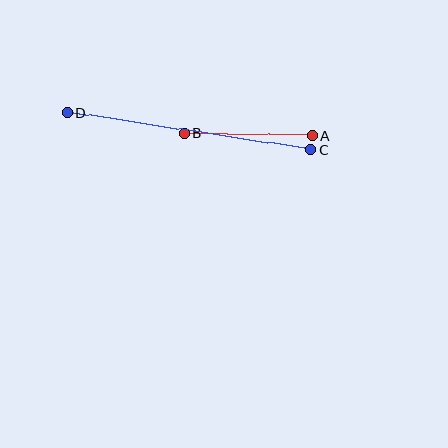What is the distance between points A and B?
The distance is approximately 128 pixels.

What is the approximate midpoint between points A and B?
The midpoint is at approximately (248, 135) pixels.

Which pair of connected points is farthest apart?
Points C and D are farthest apart.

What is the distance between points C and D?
The distance is approximately 247 pixels.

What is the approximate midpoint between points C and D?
The midpoint is at approximately (189, 131) pixels.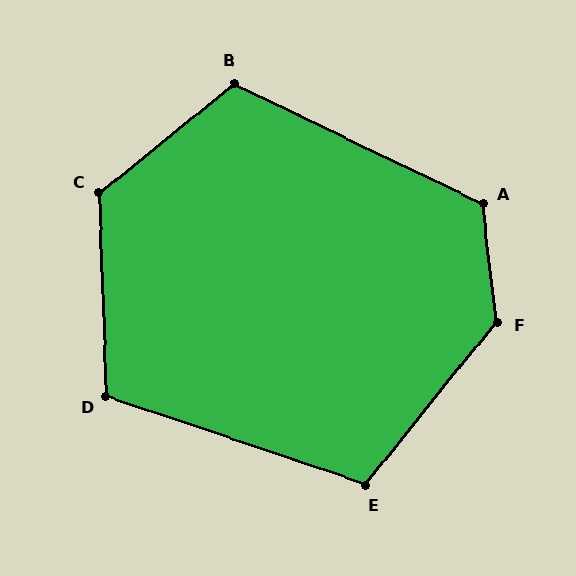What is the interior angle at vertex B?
Approximately 115 degrees (obtuse).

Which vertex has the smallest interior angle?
E, at approximately 110 degrees.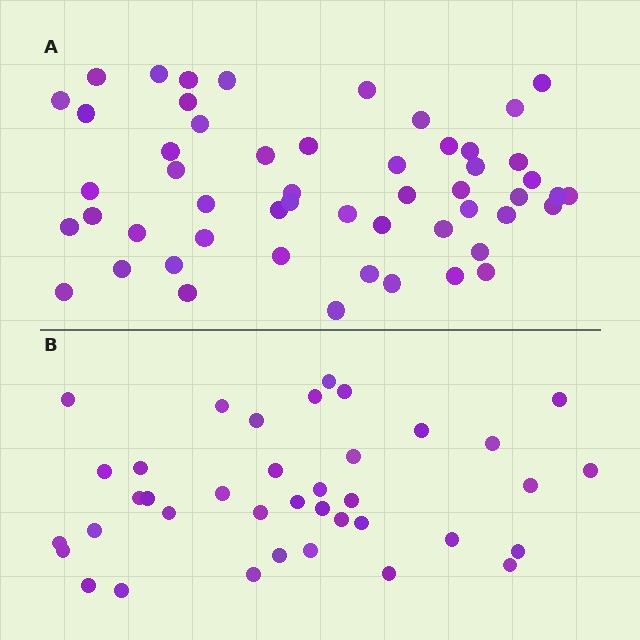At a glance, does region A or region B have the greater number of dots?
Region A (the top region) has more dots.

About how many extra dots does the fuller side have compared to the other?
Region A has approximately 15 more dots than region B.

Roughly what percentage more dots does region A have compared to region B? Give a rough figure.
About 40% more.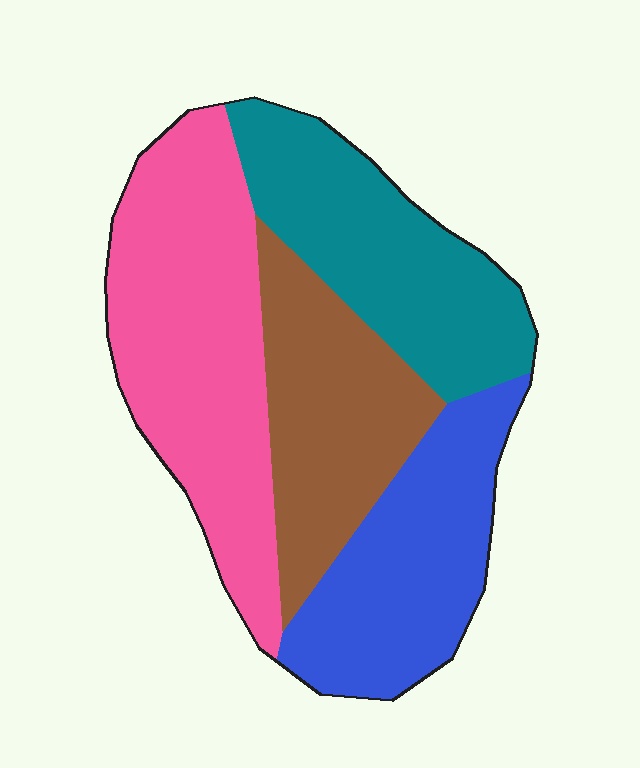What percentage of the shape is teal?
Teal takes up about one quarter (1/4) of the shape.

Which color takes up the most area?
Pink, at roughly 35%.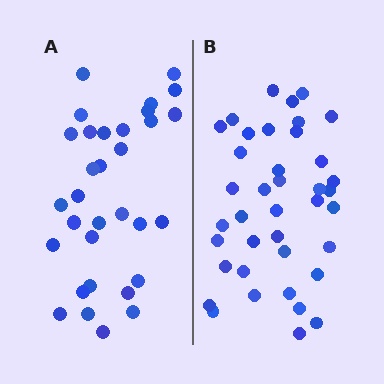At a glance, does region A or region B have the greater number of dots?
Region B (the right region) has more dots.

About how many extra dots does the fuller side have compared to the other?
Region B has roughly 8 or so more dots than region A.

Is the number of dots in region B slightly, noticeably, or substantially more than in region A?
Region B has only slightly more — the two regions are fairly close. The ratio is roughly 1.2 to 1.